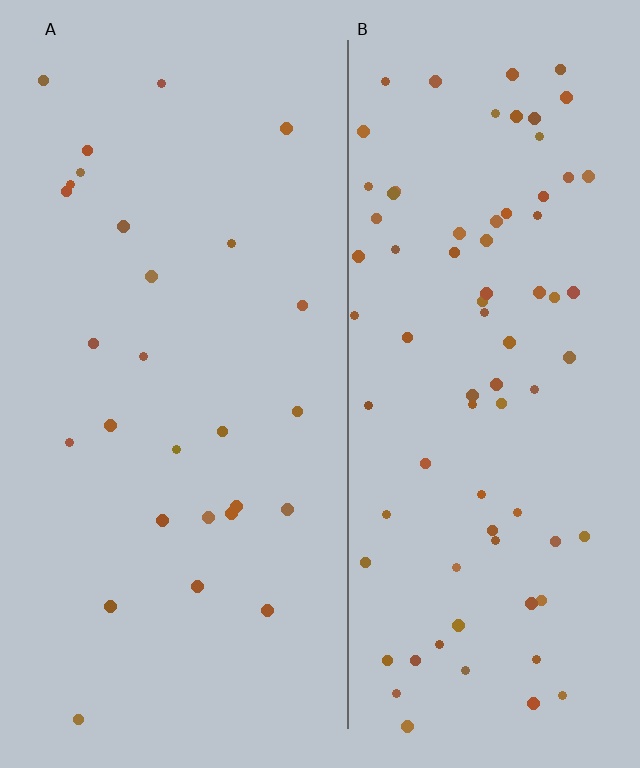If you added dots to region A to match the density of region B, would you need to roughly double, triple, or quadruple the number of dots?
Approximately triple.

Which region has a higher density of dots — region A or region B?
B (the right).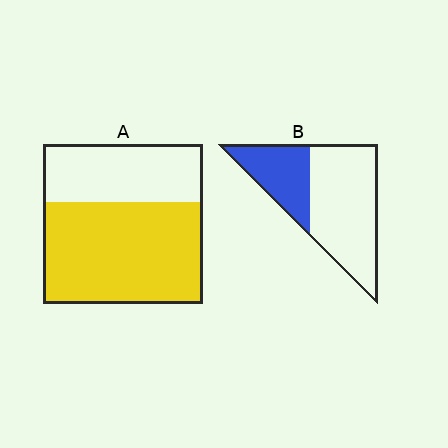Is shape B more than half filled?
No.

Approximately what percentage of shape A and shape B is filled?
A is approximately 65% and B is approximately 35%.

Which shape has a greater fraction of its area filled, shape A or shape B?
Shape A.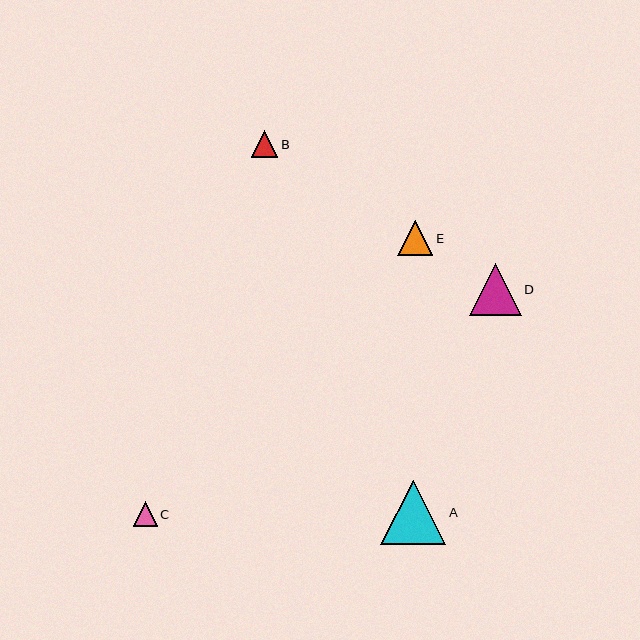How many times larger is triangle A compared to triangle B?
Triangle A is approximately 2.4 times the size of triangle B.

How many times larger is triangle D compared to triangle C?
Triangle D is approximately 2.1 times the size of triangle C.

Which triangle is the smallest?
Triangle C is the smallest with a size of approximately 24 pixels.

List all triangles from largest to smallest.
From largest to smallest: A, D, E, B, C.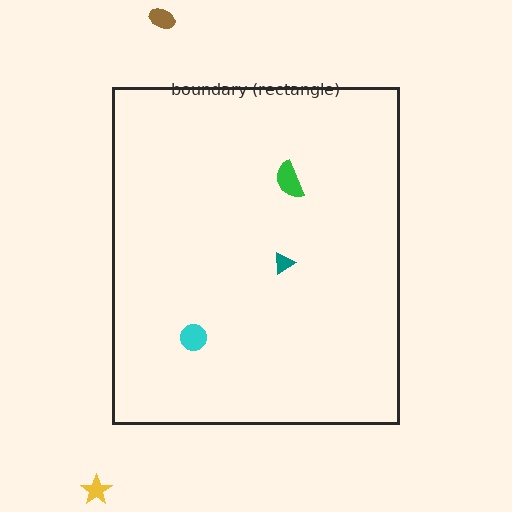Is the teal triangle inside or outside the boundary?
Inside.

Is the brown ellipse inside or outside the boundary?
Outside.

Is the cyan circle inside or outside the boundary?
Inside.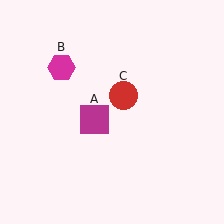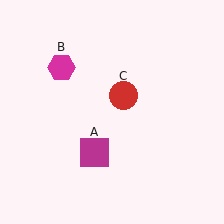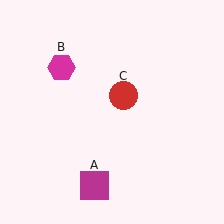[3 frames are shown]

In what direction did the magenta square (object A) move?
The magenta square (object A) moved down.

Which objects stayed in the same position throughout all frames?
Magenta hexagon (object B) and red circle (object C) remained stationary.